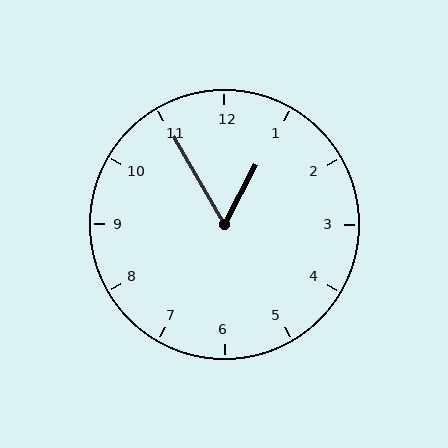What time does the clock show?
12:55.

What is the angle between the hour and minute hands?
Approximately 58 degrees.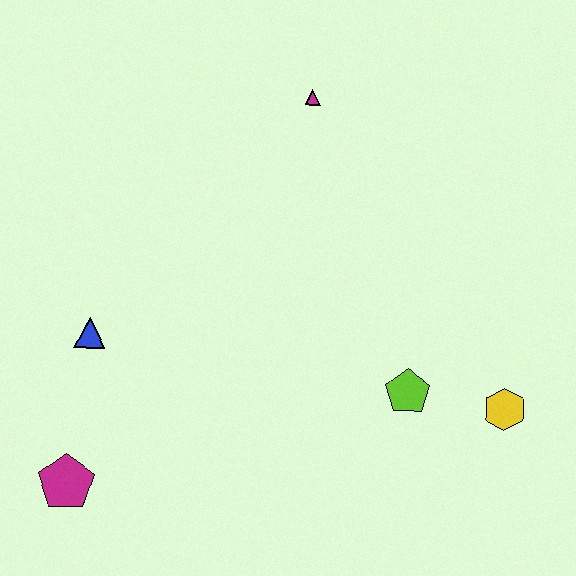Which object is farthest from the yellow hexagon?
The magenta pentagon is farthest from the yellow hexagon.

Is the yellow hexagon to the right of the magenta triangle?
Yes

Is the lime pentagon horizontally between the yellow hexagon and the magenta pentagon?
Yes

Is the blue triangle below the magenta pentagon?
No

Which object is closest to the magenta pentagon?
The blue triangle is closest to the magenta pentagon.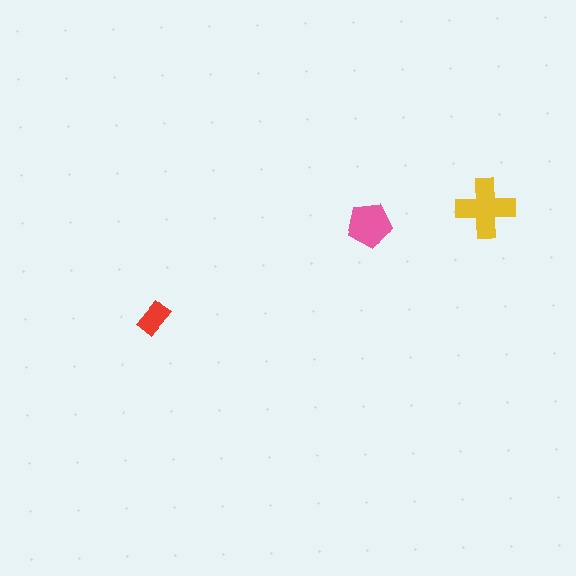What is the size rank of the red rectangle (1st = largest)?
3rd.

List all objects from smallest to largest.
The red rectangle, the pink pentagon, the yellow cross.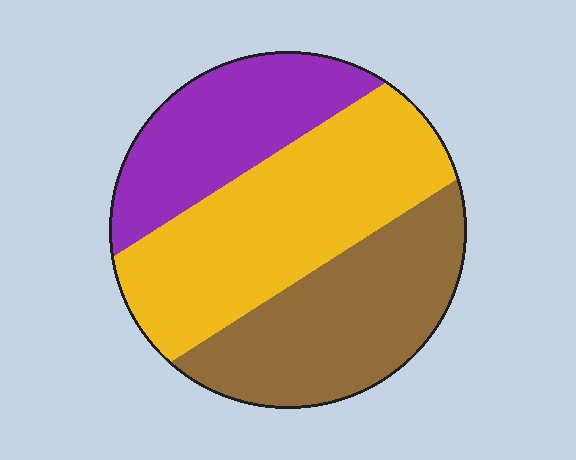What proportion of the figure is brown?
Brown takes up about one third (1/3) of the figure.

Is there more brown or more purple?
Brown.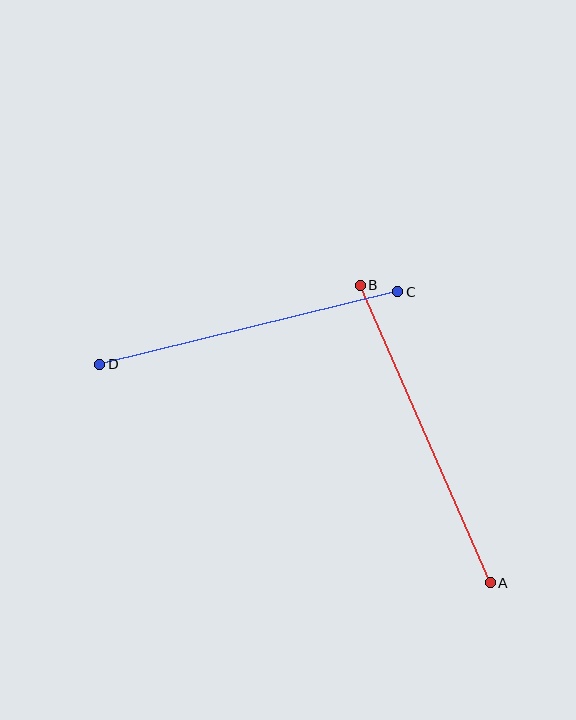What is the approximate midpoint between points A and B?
The midpoint is at approximately (425, 434) pixels.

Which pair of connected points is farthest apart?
Points A and B are farthest apart.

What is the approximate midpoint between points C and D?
The midpoint is at approximately (249, 328) pixels.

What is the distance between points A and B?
The distance is approximately 325 pixels.